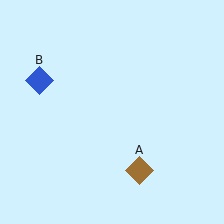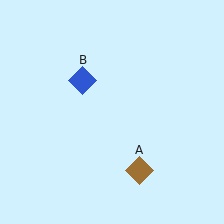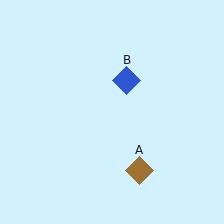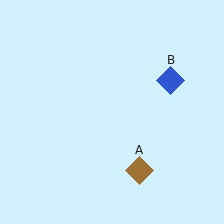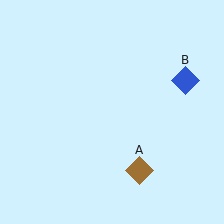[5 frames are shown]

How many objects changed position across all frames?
1 object changed position: blue diamond (object B).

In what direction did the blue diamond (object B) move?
The blue diamond (object B) moved right.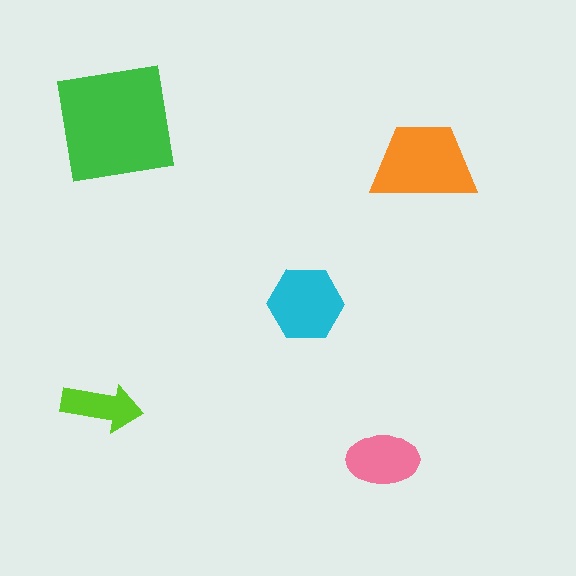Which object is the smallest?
The lime arrow.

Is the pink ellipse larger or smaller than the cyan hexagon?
Smaller.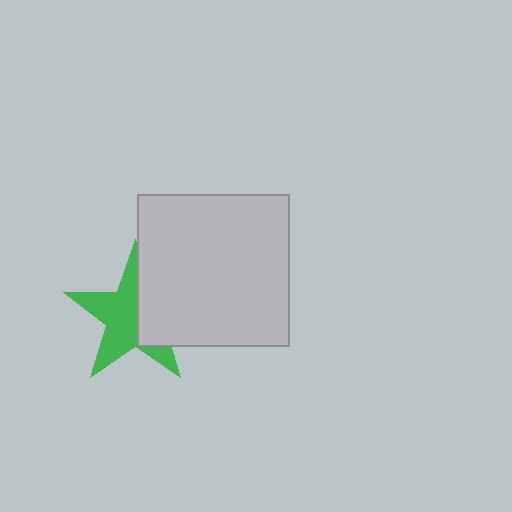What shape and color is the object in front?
The object in front is a light gray square.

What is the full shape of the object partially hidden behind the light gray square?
The partially hidden object is a green star.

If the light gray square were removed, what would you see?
You would see the complete green star.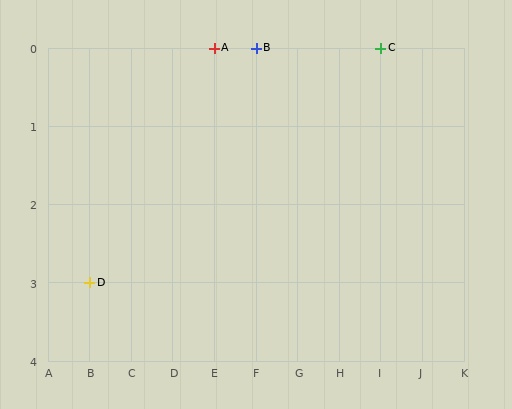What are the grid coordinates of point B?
Point B is at grid coordinates (F, 0).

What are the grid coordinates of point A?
Point A is at grid coordinates (E, 0).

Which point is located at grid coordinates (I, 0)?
Point C is at (I, 0).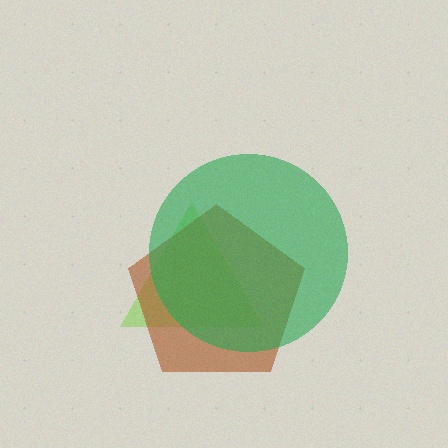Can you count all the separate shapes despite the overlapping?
Yes, there are 3 separate shapes.